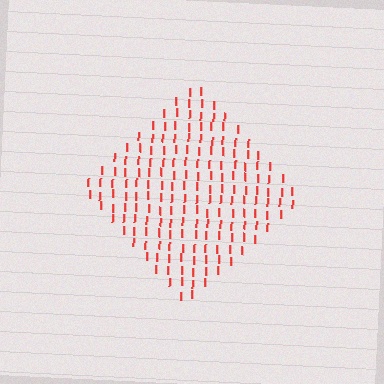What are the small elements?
The small elements are letter I's.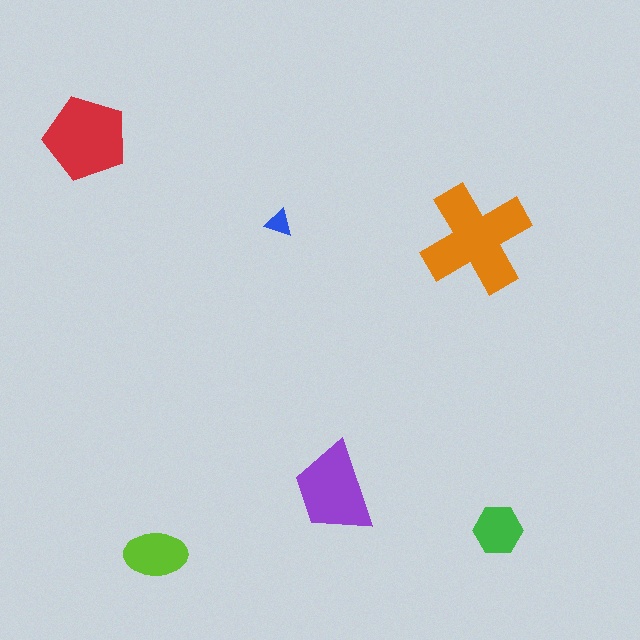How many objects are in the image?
There are 6 objects in the image.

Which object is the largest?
The orange cross.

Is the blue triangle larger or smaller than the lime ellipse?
Smaller.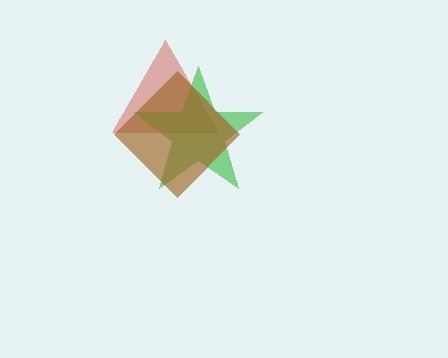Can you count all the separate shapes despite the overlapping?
Yes, there are 3 separate shapes.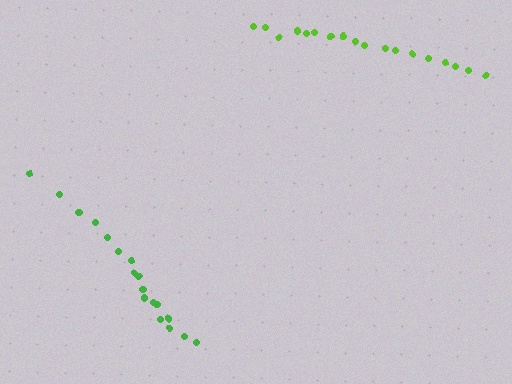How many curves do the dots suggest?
There are 2 distinct paths.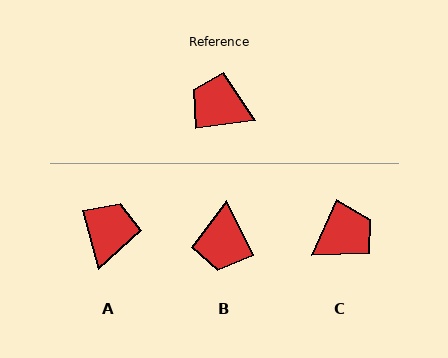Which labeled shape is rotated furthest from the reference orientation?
C, about 122 degrees away.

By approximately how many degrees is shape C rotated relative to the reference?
Approximately 122 degrees clockwise.